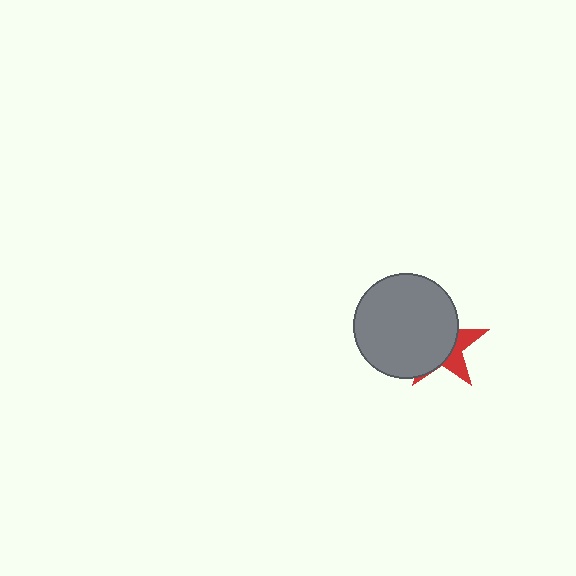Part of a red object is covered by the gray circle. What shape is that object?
It is a star.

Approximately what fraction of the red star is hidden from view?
Roughly 68% of the red star is hidden behind the gray circle.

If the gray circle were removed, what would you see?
You would see the complete red star.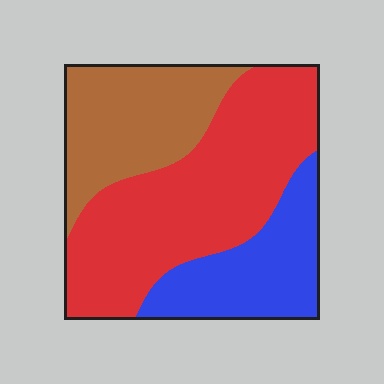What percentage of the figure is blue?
Blue takes up between a sixth and a third of the figure.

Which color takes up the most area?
Red, at roughly 50%.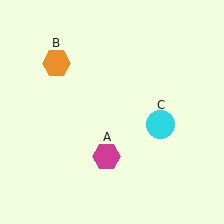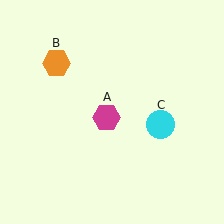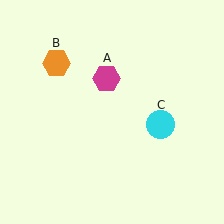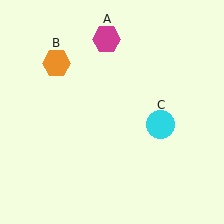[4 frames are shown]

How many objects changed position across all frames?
1 object changed position: magenta hexagon (object A).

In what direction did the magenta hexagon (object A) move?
The magenta hexagon (object A) moved up.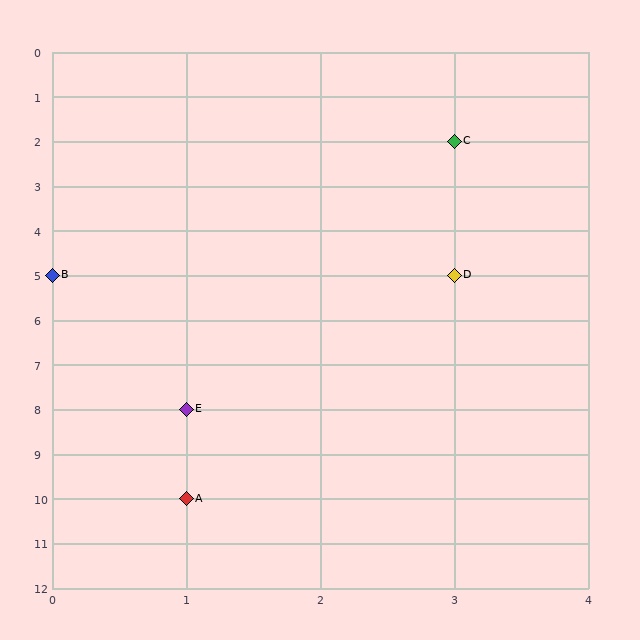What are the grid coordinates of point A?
Point A is at grid coordinates (1, 10).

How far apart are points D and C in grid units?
Points D and C are 3 rows apart.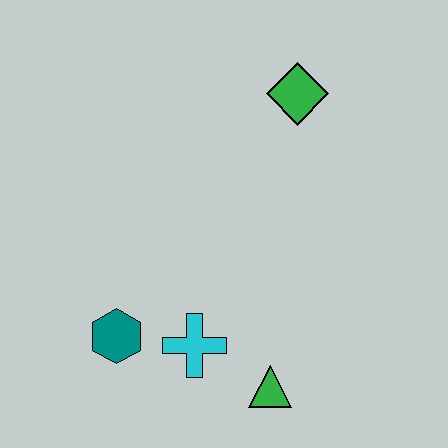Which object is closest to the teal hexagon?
The cyan cross is closest to the teal hexagon.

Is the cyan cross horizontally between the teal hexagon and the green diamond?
Yes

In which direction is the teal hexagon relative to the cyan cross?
The teal hexagon is to the left of the cyan cross.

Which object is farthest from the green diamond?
The teal hexagon is farthest from the green diamond.